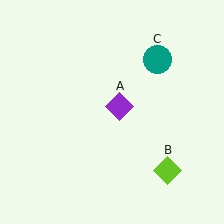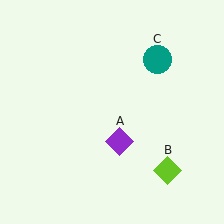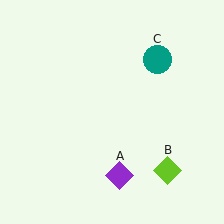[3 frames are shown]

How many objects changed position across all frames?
1 object changed position: purple diamond (object A).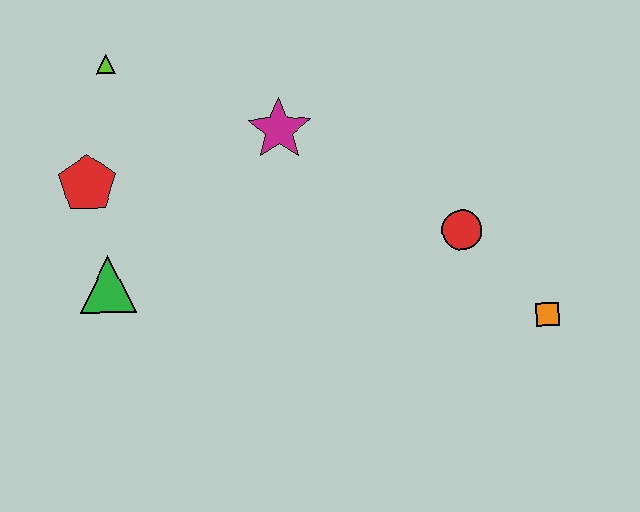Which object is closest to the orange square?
The red circle is closest to the orange square.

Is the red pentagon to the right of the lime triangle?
No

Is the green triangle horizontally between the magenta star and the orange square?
No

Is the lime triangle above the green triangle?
Yes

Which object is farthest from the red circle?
The lime triangle is farthest from the red circle.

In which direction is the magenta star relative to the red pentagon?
The magenta star is to the right of the red pentagon.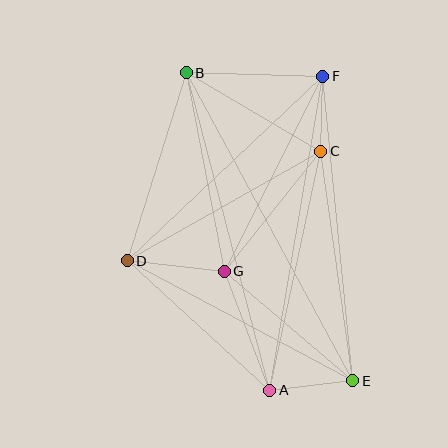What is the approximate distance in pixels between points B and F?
The distance between B and F is approximately 137 pixels.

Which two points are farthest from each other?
Points B and E are farthest from each other.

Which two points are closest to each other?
Points C and F are closest to each other.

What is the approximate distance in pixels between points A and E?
The distance between A and E is approximately 84 pixels.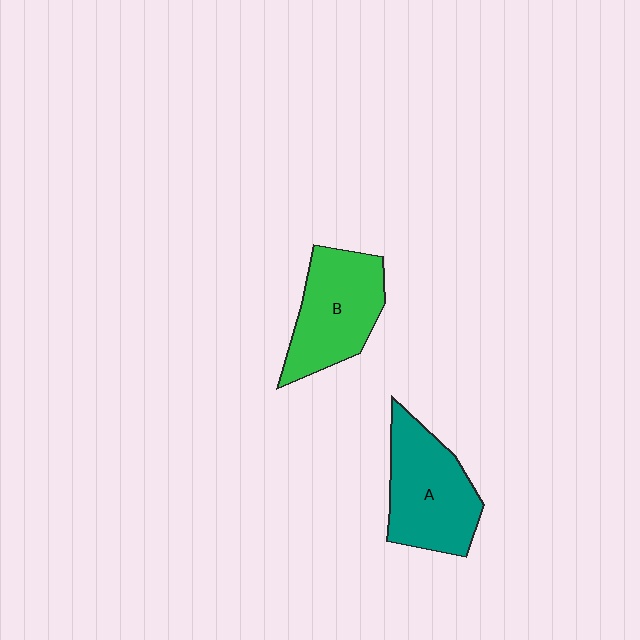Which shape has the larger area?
Shape A (teal).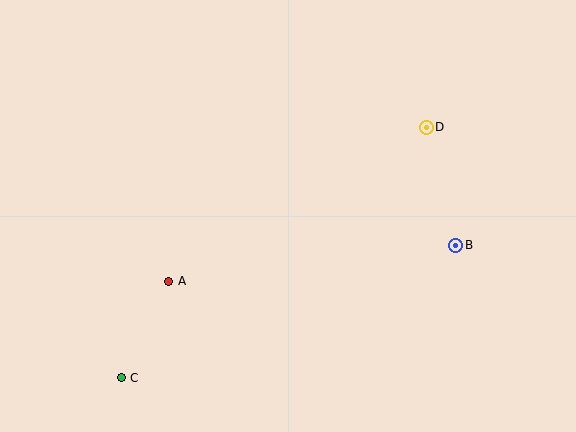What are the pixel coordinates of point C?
Point C is at (121, 378).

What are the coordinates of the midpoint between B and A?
The midpoint between B and A is at (312, 263).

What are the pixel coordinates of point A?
Point A is at (169, 281).